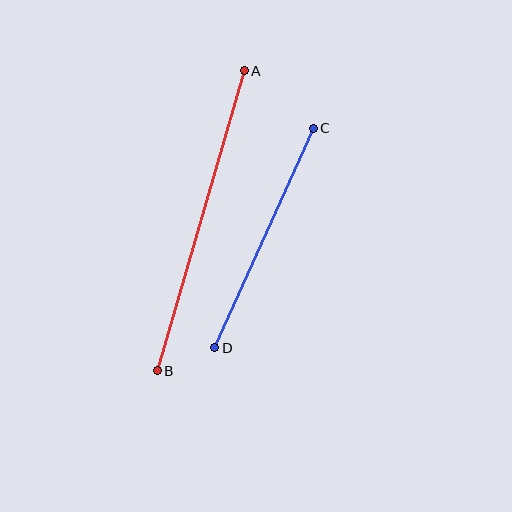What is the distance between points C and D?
The distance is approximately 240 pixels.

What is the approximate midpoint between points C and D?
The midpoint is at approximately (264, 238) pixels.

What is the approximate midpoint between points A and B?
The midpoint is at approximately (201, 221) pixels.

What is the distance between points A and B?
The distance is approximately 313 pixels.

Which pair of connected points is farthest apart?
Points A and B are farthest apart.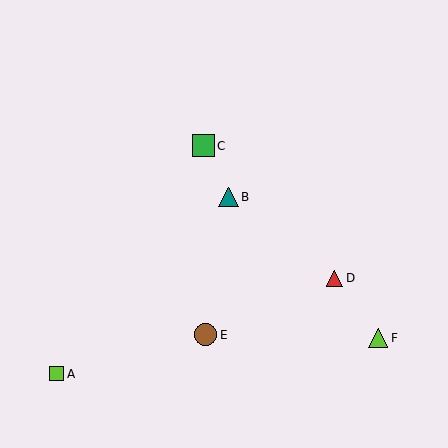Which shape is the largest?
The green square (labeled C) is the largest.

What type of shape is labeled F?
Shape F is a lime triangle.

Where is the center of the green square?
The center of the green square is at (203, 146).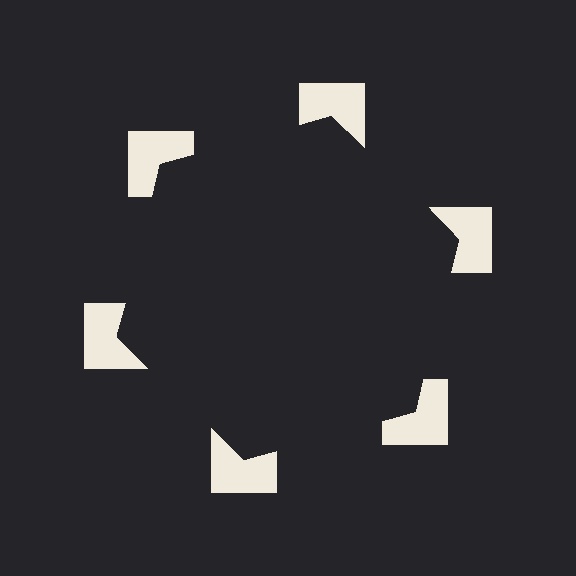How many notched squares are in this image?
There are 6 — one at each vertex of the illusory hexagon.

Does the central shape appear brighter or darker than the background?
It typically appears slightly darker than the background, even though no actual brightness change is drawn.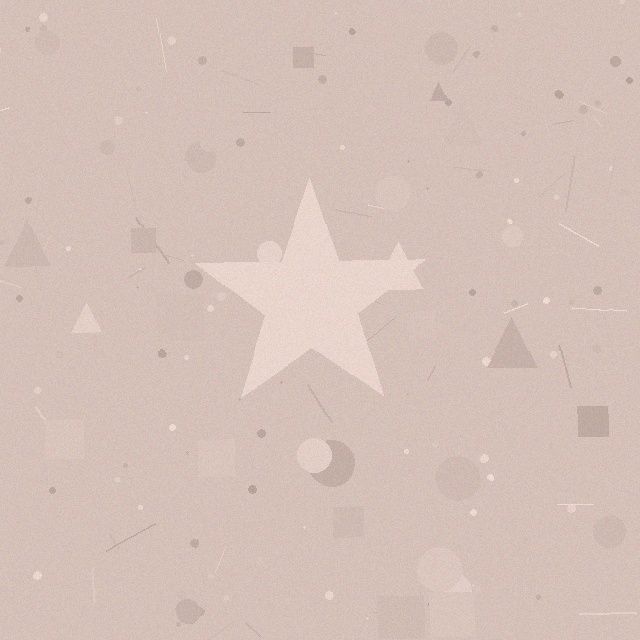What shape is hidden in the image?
A star is hidden in the image.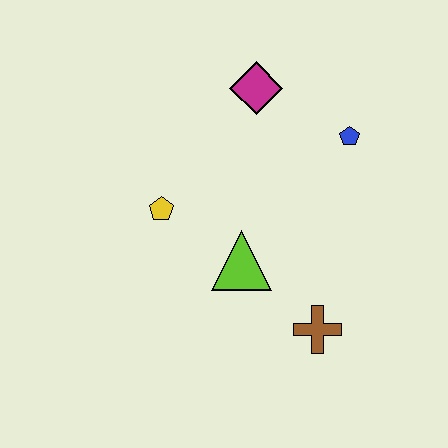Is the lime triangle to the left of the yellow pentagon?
No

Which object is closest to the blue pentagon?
The magenta diamond is closest to the blue pentagon.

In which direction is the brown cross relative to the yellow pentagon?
The brown cross is to the right of the yellow pentagon.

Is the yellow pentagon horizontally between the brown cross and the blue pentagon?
No